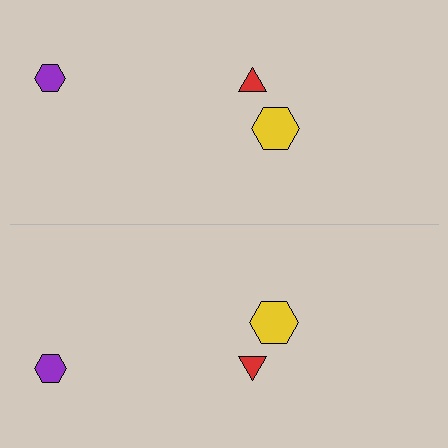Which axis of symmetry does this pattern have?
The pattern has a horizontal axis of symmetry running through the center of the image.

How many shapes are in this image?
There are 6 shapes in this image.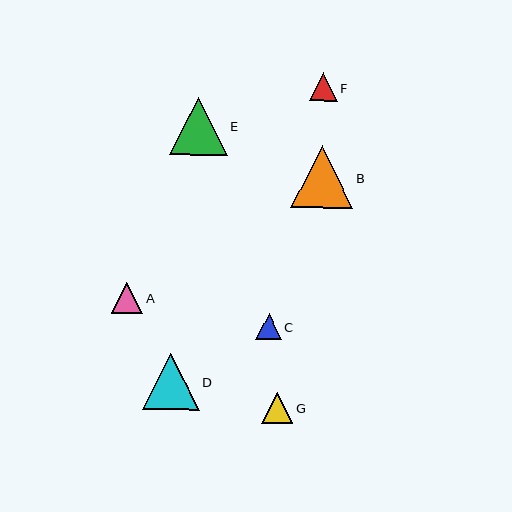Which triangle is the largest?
Triangle B is the largest with a size of approximately 62 pixels.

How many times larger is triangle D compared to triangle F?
Triangle D is approximately 2.0 times the size of triangle F.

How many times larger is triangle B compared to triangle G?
Triangle B is approximately 2.0 times the size of triangle G.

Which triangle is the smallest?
Triangle C is the smallest with a size of approximately 26 pixels.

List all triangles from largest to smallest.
From largest to smallest: B, E, D, A, G, F, C.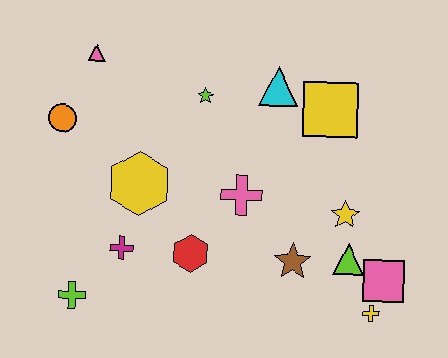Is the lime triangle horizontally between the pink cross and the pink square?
Yes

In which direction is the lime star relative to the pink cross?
The lime star is above the pink cross.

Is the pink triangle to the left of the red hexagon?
Yes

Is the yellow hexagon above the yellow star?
Yes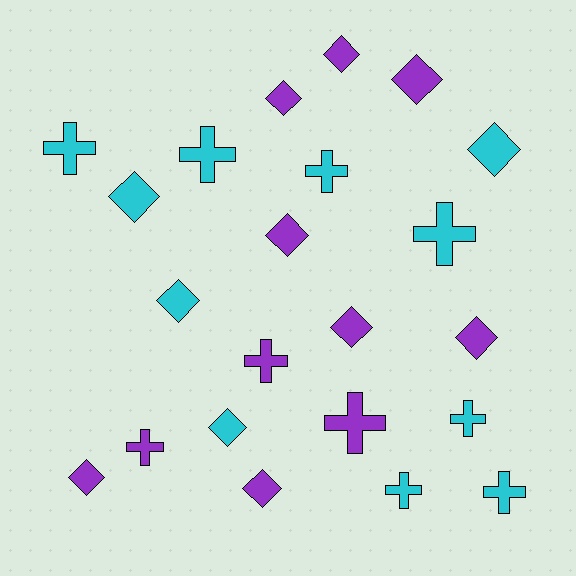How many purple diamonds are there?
There are 8 purple diamonds.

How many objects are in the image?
There are 22 objects.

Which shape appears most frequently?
Diamond, with 12 objects.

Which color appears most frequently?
Cyan, with 11 objects.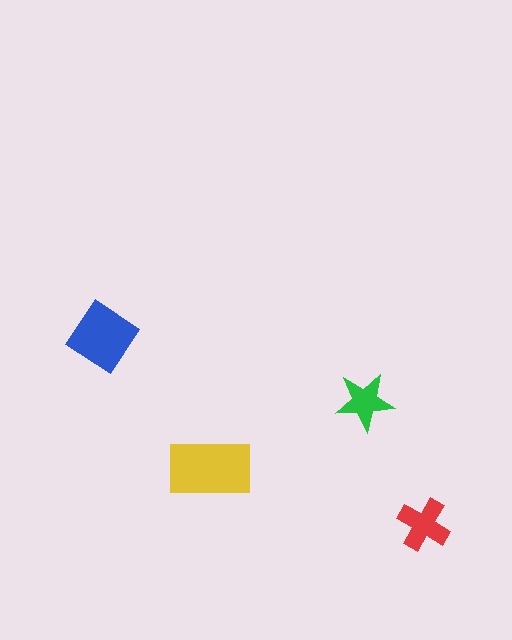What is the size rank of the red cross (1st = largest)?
3rd.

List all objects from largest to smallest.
The yellow rectangle, the blue diamond, the red cross, the green star.